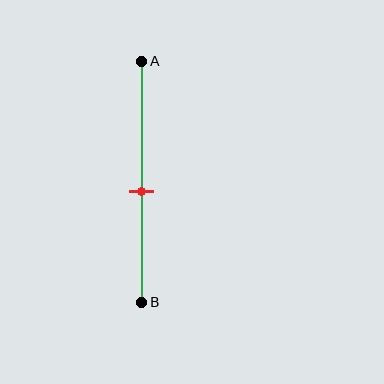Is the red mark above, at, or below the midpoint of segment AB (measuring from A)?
The red mark is below the midpoint of segment AB.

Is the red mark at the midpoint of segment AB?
No, the mark is at about 55% from A, not at the 50% midpoint.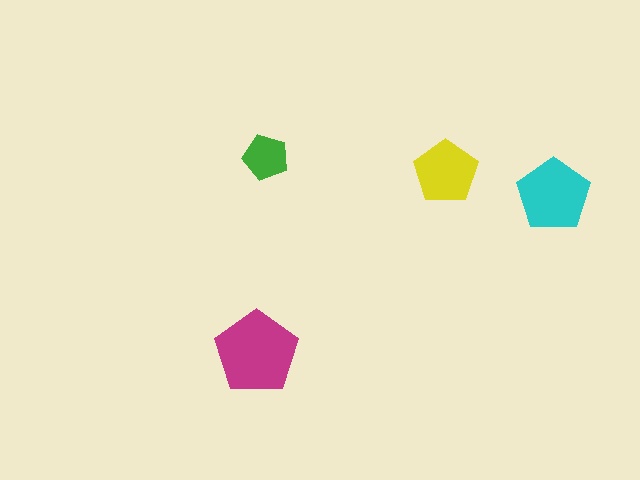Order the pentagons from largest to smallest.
the magenta one, the cyan one, the yellow one, the green one.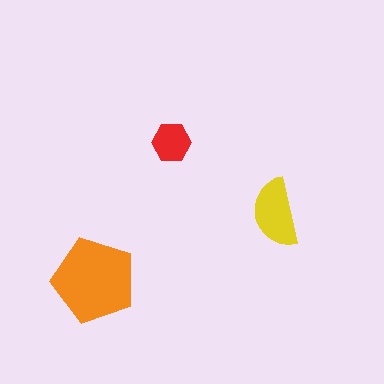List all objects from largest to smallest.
The orange pentagon, the yellow semicircle, the red hexagon.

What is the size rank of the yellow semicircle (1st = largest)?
2nd.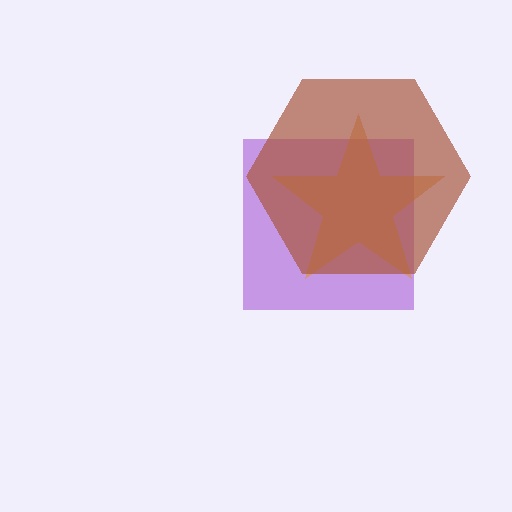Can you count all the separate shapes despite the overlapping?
Yes, there are 3 separate shapes.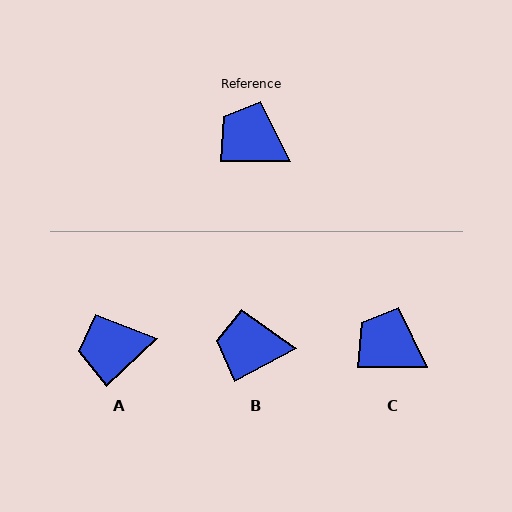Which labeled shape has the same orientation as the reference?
C.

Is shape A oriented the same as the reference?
No, it is off by about 43 degrees.